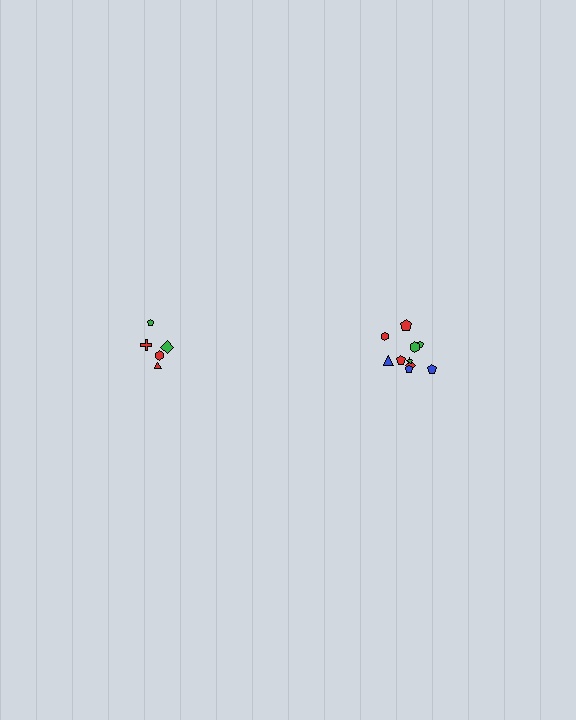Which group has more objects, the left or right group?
The right group.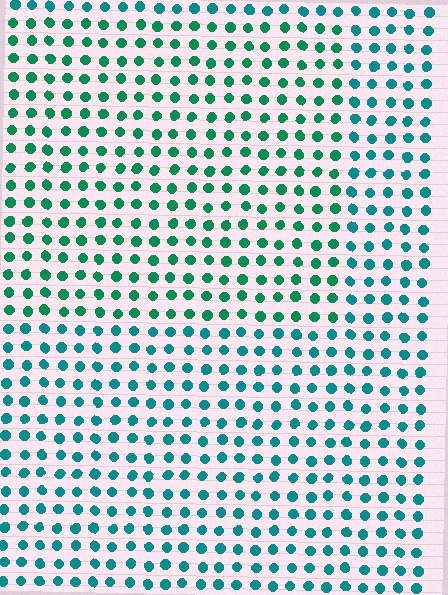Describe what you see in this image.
The image is filled with small teal elements in a uniform arrangement. A rectangle-shaped region is visible where the elements are tinted to a slightly different hue, forming a subtle color boundary.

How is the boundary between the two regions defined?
The boundary is defined purely by a slight shift in hue (about 26 degrees). Spacing, size, and orientation are identical on both sides.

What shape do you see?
I see a rectangle.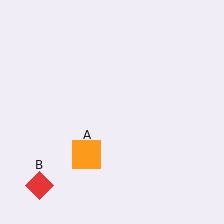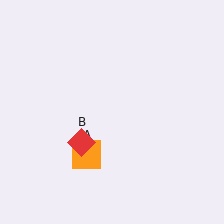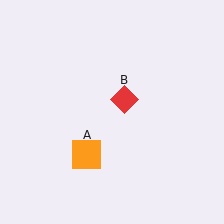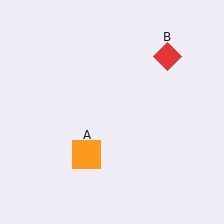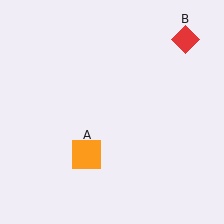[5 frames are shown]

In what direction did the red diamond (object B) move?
The red diamond (object B) moved up and to the right.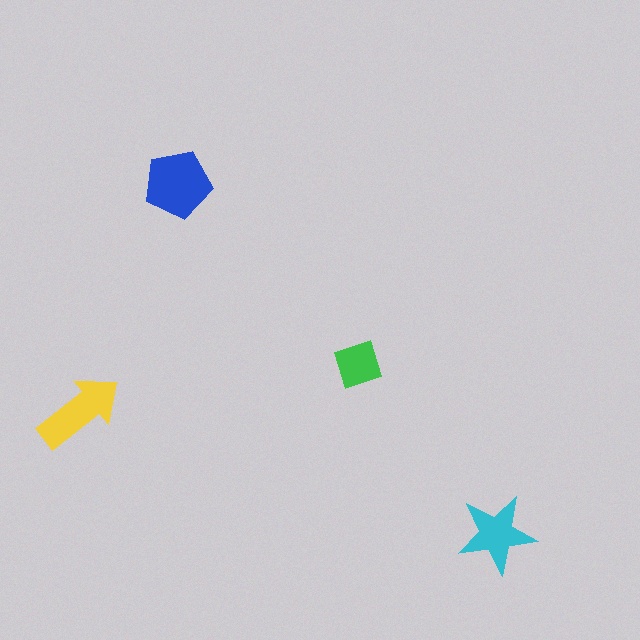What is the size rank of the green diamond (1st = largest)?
4th.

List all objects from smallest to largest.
The green diamond, the cyan star, the yellow arrow, the blue pentagon.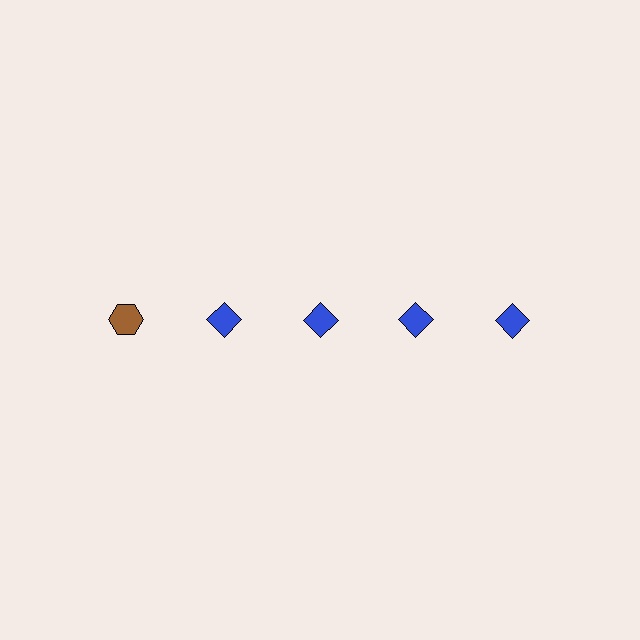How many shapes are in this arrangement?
There are 5 shapes arranged in a grid pattern.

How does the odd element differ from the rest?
It differs in both color (brown instead of blue) and shape (hexagon instead of diamond).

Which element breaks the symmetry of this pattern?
The brown hexagon in the top row, leftmost column breaks the symmetry. All other shapes are blue diamonds.